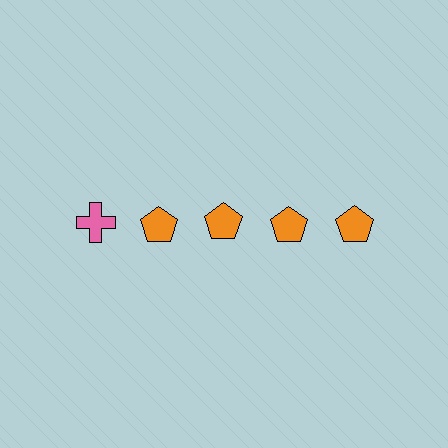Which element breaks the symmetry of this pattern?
The pink cross in the top row, leftmost column breaks the symmetry. All other shapes are orange pentagons.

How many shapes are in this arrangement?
There are 5 shapes arranged in a grid pattern.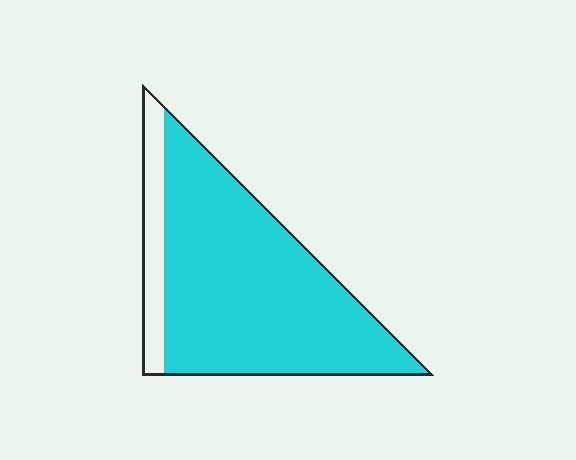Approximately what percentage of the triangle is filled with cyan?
Approximately 85%.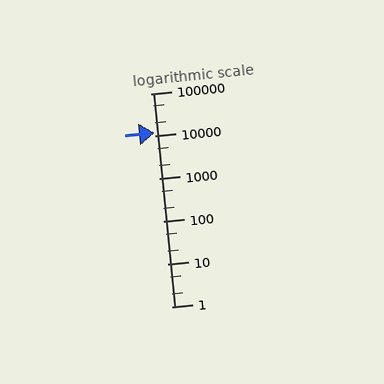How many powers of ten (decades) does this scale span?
The scale spans 5 decades, from 1 to 100000.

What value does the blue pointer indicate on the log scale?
The pointer indicates approximately 12000.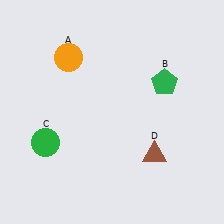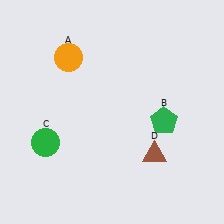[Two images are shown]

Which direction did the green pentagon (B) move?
The green pentagon (B) moved down.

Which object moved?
The green pentagon (B) moved down.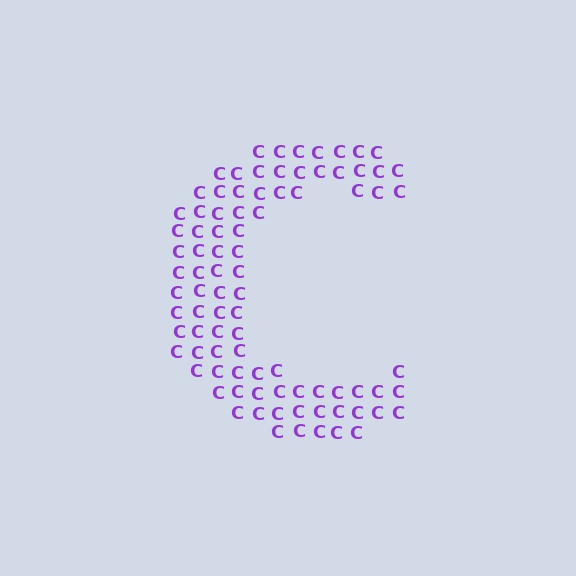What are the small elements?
The small elements are letter C's.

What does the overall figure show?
The overall figure shows the letter C.